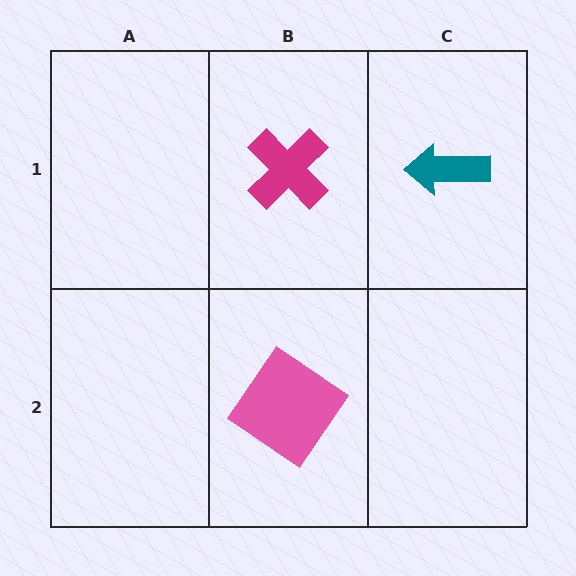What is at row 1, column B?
A magenta cross.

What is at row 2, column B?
A pink diamond.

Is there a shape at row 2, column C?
No, that cell is empty.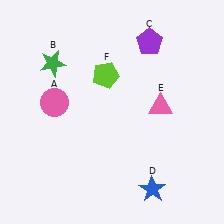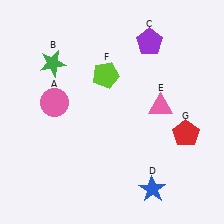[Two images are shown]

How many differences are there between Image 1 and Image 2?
There is 1 difference between the two images.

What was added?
A red pentagon (G) was added in Image 2.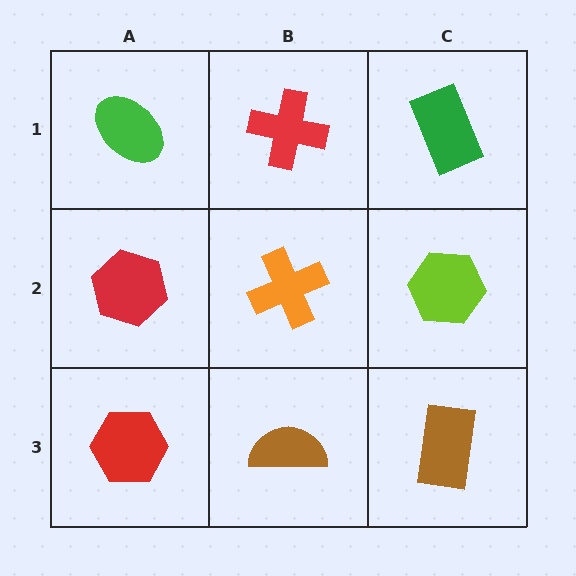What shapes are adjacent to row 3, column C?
A lime hexagon (row 2, column C), a brown semicircle (row 3, column B).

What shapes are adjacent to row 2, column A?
A green ellipse (row 1, column A), a red hexagon (row 3, column A), an orange cross (row 2, column B).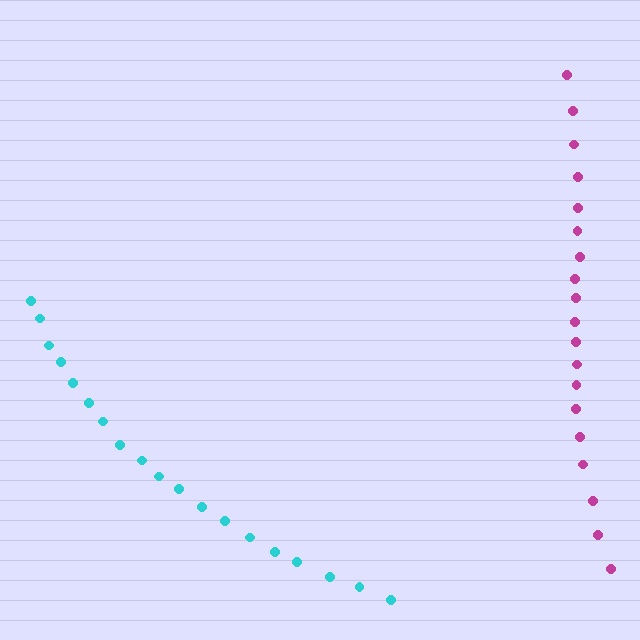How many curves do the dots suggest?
There are 2 distinct paths.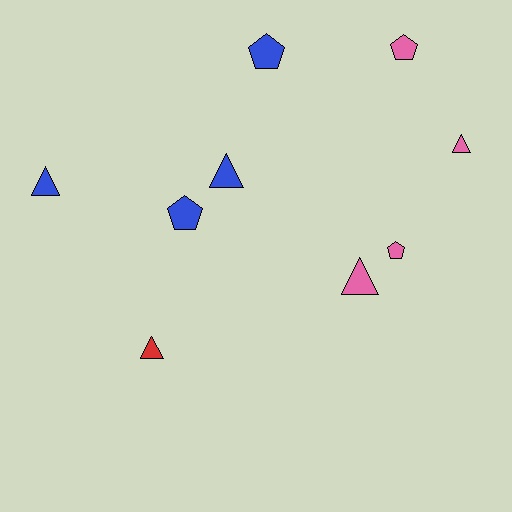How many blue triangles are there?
There are 2 blue triangles.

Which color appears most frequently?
Pink, with 4 objects.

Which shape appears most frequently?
Triangle, with 5 objects.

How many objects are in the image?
There are 9 objects.